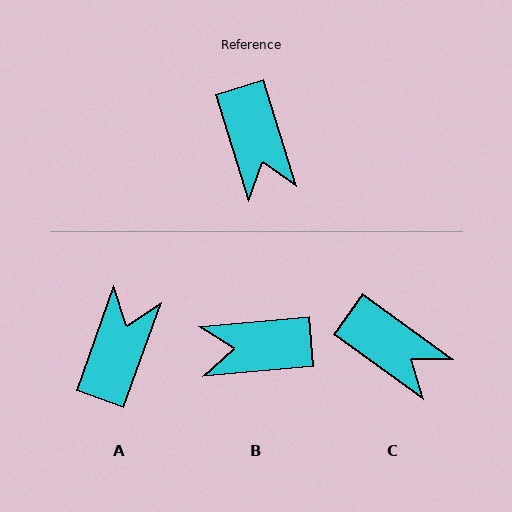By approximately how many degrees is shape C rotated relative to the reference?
Approximately 37 degrees counter-clockwise.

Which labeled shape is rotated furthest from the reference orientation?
A, about 143 degrees away.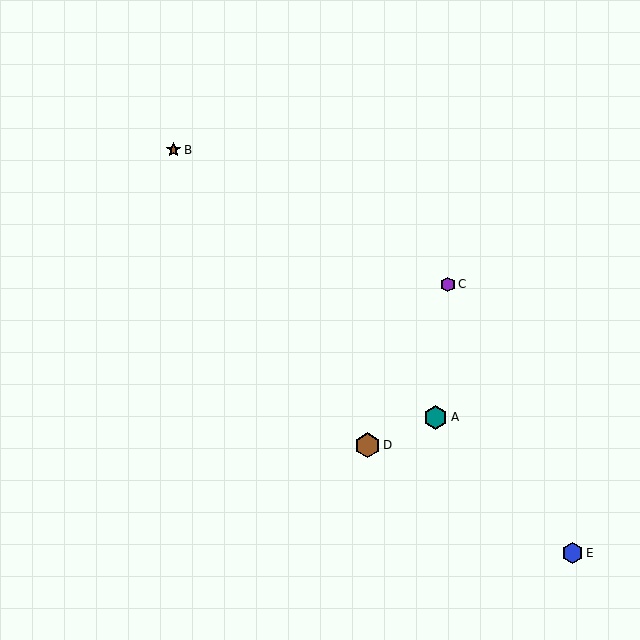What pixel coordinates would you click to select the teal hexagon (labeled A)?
Click at (436, 417) to select the teal hexagon A.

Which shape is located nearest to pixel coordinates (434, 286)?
The purple hexagon (labeled C) at (448, 284) is nearest to that location.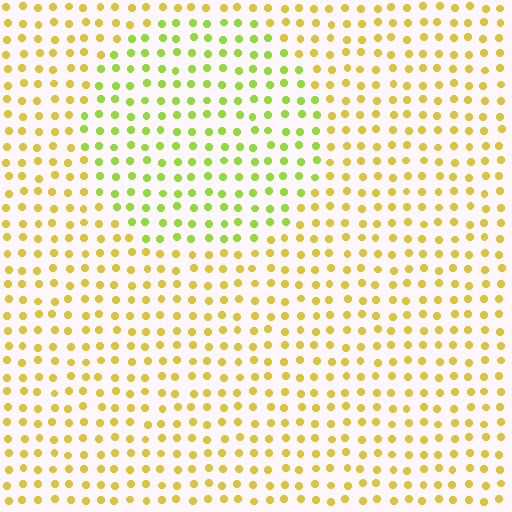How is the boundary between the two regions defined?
The boundary is defined purely by a slight shift in hue (about 37 degrees). Spacing, size, and orientation are identical on both sides.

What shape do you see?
I see a circle.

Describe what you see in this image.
The image is filled with small yellow elements in a uniform arrangement. A circle-shaped region is visible where the elements are tinted to a slightly different hue, forming a subtle color boundary.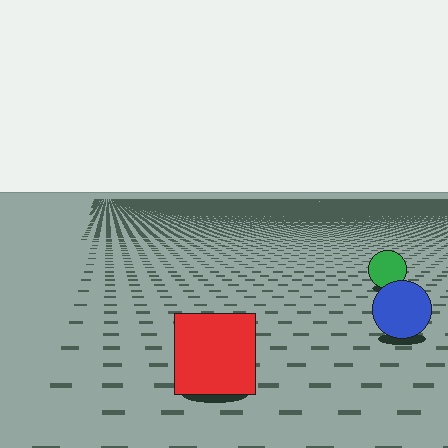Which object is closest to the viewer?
The red square is closest. The texture marks near it are larger and more spread out.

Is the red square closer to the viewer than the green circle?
Yes. The red square is closer — you can tell from the texture gradient: the ground texture is coarser near it.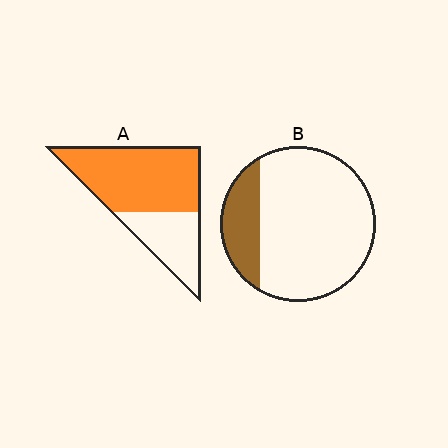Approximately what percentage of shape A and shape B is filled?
A is approximately 65% and B is approximately 20%.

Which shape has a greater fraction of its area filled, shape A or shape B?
Shape A.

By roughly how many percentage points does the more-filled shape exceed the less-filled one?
By roughly 45 percentage points (A over B).